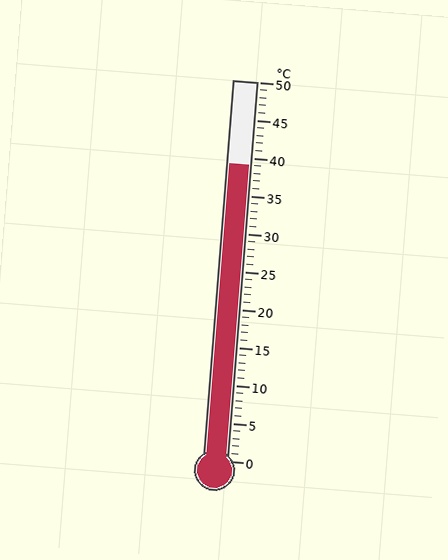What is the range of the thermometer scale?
The thermometer scale ranges from 0°C to 50°C.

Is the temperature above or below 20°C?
The temperature is above 20°C.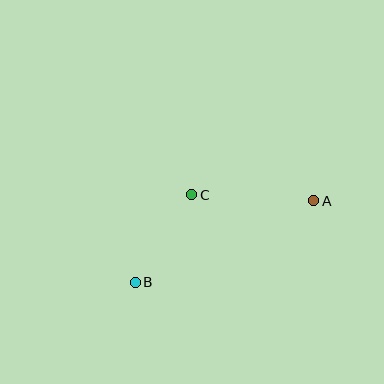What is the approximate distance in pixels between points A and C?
The distance between A and C is approximately 122 pixels.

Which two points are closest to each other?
Points B and C are closest to each other.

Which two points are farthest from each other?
Points A and B are farthest from each other.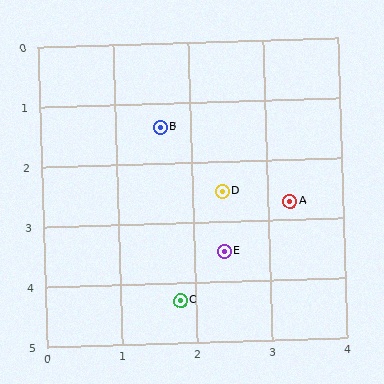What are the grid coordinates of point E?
Point E is at approximately (2.4, 3.5).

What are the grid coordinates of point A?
Point A is at approximately (3.3, 2.7).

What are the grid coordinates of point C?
Point C is at approximately (1.8, 4.3).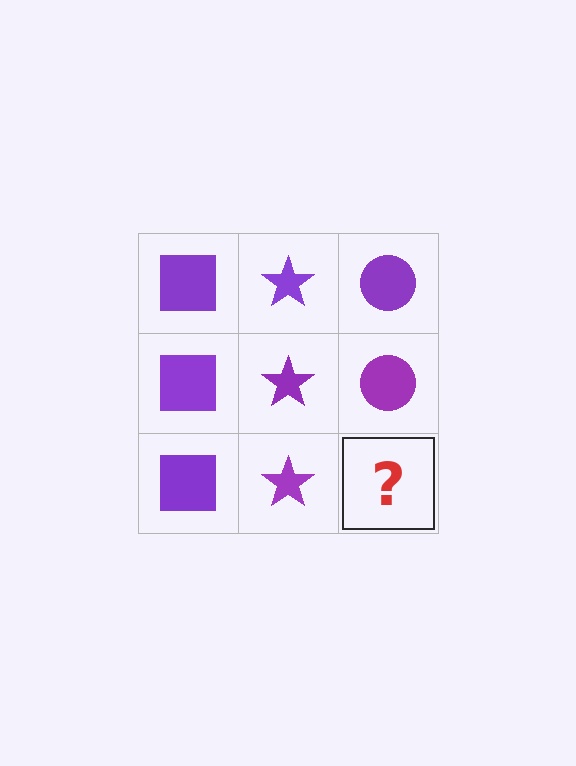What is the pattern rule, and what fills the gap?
The rule is that each column has a consistent shape. The gap should be filled with a purple circle.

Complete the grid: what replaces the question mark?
The question mark should be replaced with a purple circle.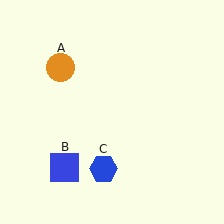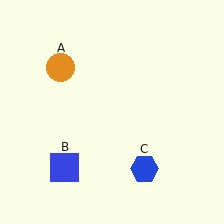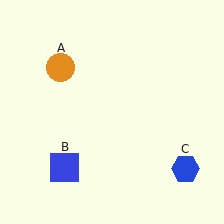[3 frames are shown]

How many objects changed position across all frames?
1 object changed position: blue hexagon (object C).